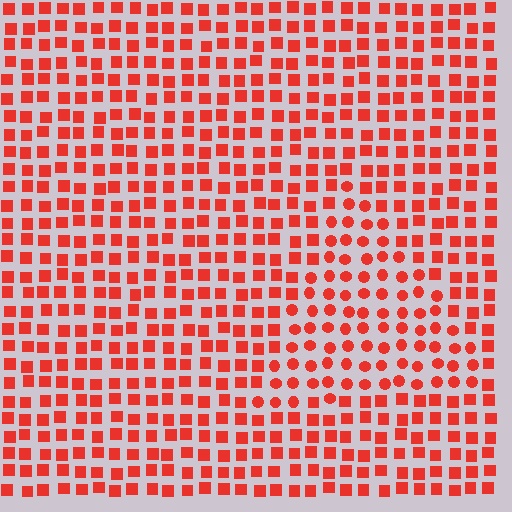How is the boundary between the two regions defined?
The boundary is defined by a change in element shape: circles inside vs. squares outside. All elements share the same color and spacing.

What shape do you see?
I see a triangle.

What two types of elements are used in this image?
The image uses circles inside the triangle region and squares outside it.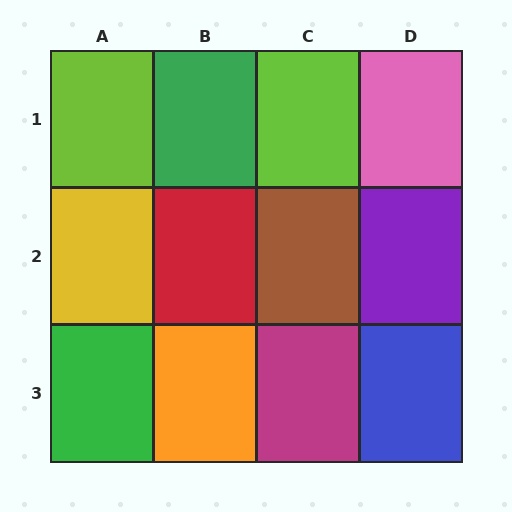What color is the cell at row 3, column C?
Magenta.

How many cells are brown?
1 cell is brown.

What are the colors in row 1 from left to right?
Lime, green, lime, pink.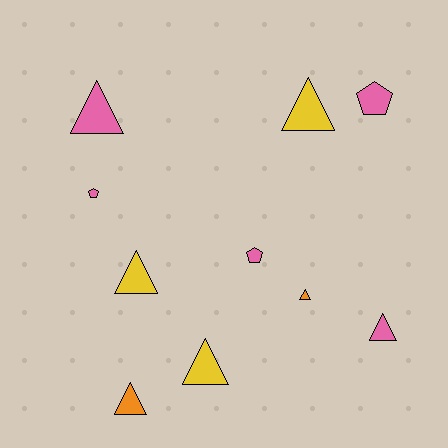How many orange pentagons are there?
There are no orange pentagons.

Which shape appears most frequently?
Triangle, with 7 objects.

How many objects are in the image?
There are 10 objects.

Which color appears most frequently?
Pink, with 5 objects.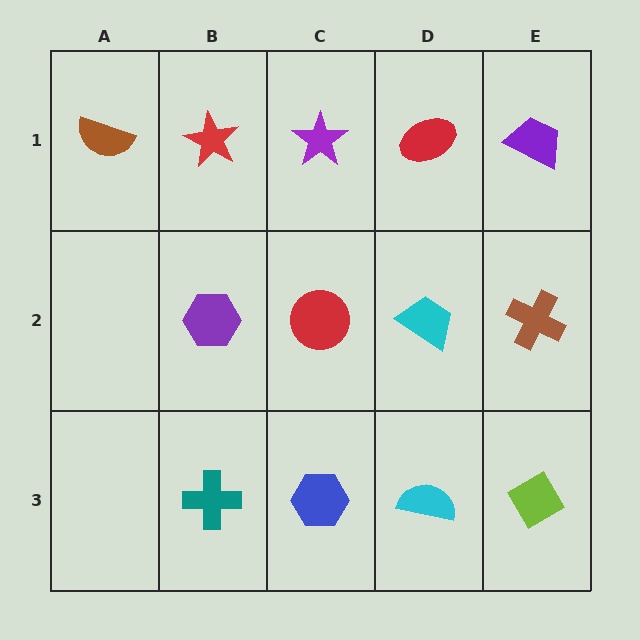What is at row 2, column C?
A red circle.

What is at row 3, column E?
A lime diamond.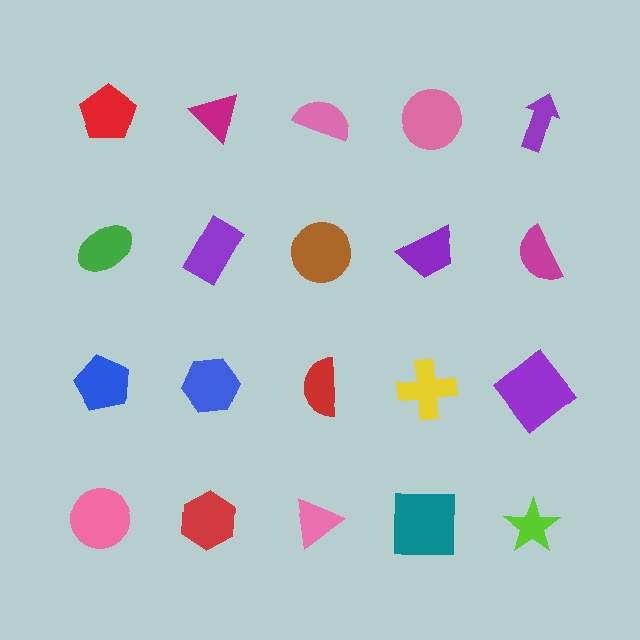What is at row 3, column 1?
A blue pentagon.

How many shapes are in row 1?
5 shapes.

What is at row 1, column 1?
A red pentagon.